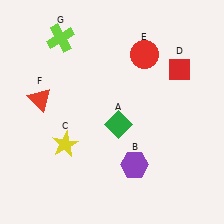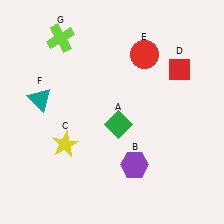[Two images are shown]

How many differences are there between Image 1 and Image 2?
There is 1 difference between the two images.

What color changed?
The triangle (F) changed from red in Image 1 to teal in Image 2.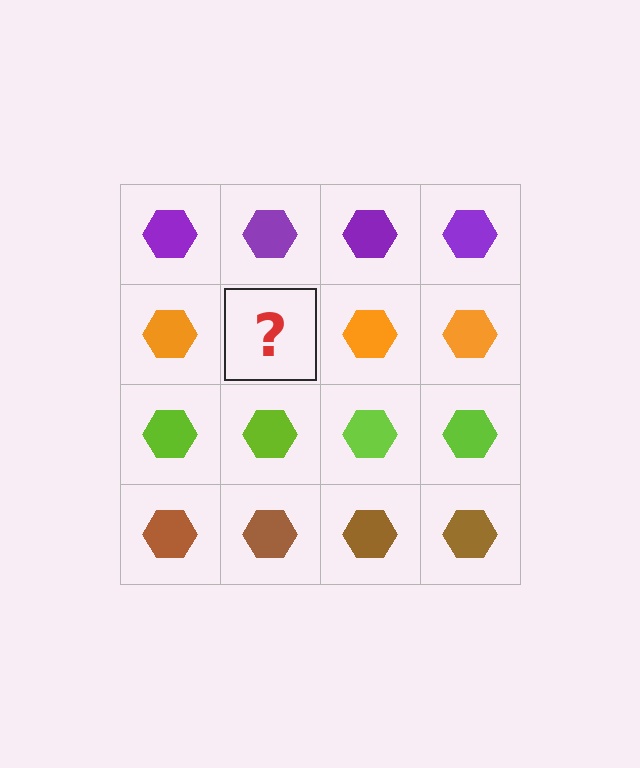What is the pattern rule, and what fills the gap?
The rule is that each row has a consistent color. The gap should be filled with an orange hexagon.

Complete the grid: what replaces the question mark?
The question mark should be replaced with an orange hexagon.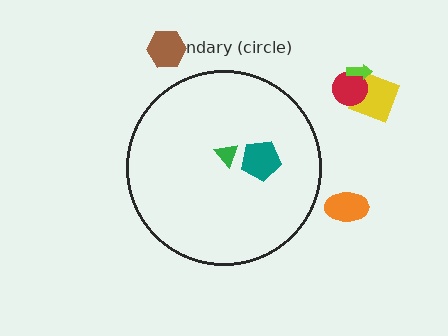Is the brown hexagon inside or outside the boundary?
Outside.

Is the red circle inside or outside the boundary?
Outside.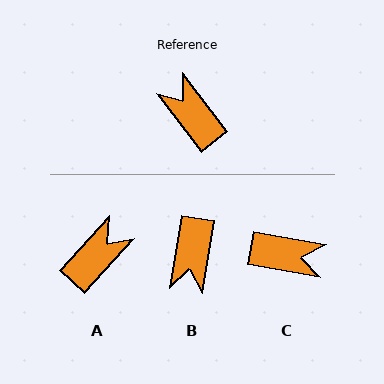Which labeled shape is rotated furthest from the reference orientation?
C, about 138 degrees away.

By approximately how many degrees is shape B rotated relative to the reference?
Approximately 133 degrees counter-clockwise.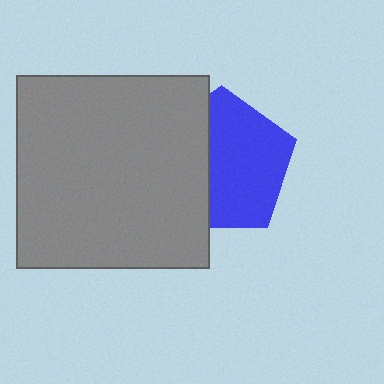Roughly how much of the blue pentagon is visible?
About half of it is visible (roughly 61%).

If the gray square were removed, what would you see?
You would see the complete blue pentagon.